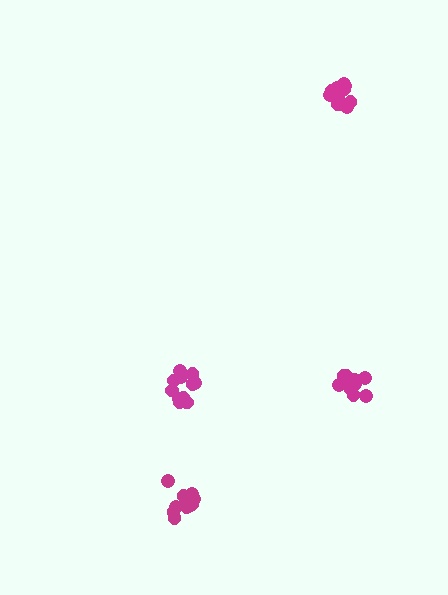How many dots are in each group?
Group 1: 12 dots, Group 2: 11 dots, Group 3: 11 dots, Group 4: 12 dots (46 total).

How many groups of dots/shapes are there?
There are 4 groups.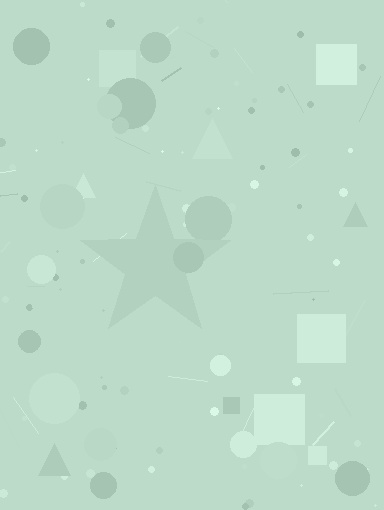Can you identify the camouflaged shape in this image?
The camouflaged shape is a star.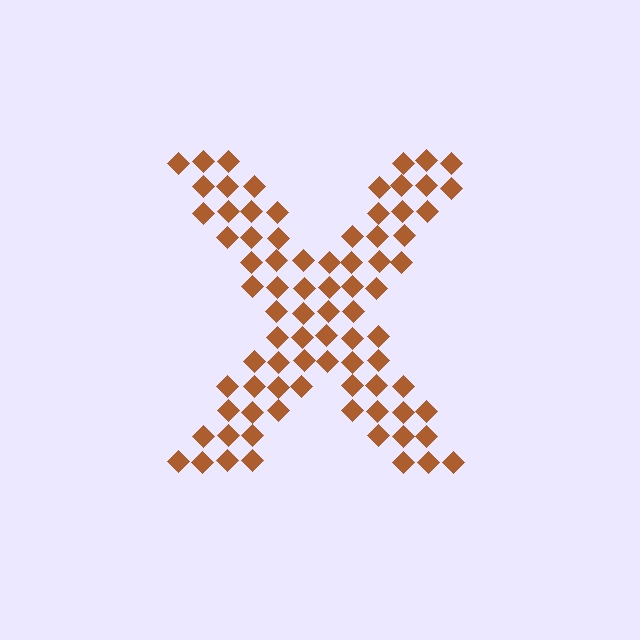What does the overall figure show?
The overall figure shows the letter X.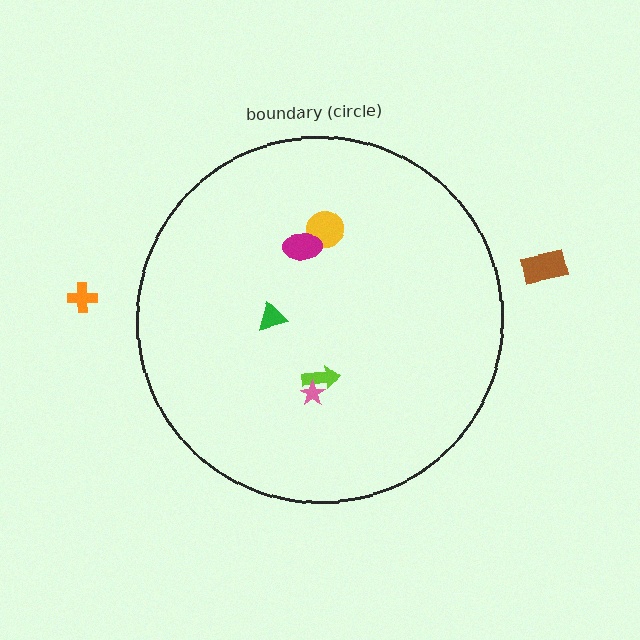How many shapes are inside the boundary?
5 inside, 2 outside.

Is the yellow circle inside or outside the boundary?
Inside.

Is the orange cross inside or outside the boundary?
Outside.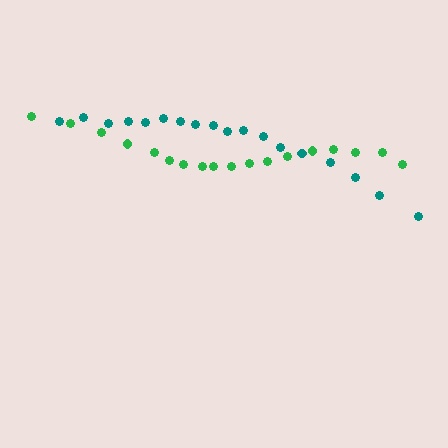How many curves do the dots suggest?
There are 2 distinct paths.